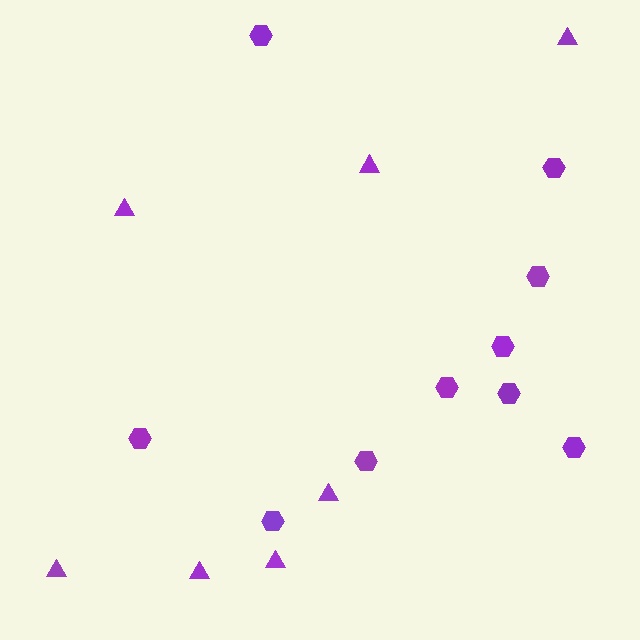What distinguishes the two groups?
There are 2 groups: one group of triangles (7) and one group of hexagons (10).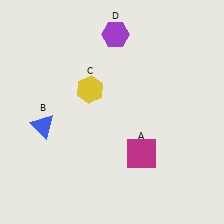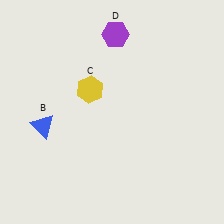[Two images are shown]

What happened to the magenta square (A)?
The magenta square (A) was removed in Image 2. It was in the bottom-right area of Image 1.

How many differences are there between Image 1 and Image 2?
There is 1 difference between the two images.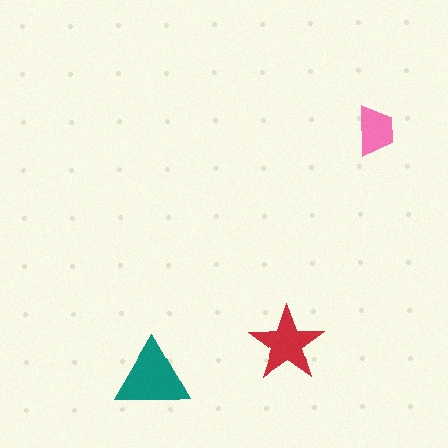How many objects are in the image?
There are 3 objects in the image.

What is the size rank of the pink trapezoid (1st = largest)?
3rd.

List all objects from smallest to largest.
The pink trapezoid, the red star, the teal triangle.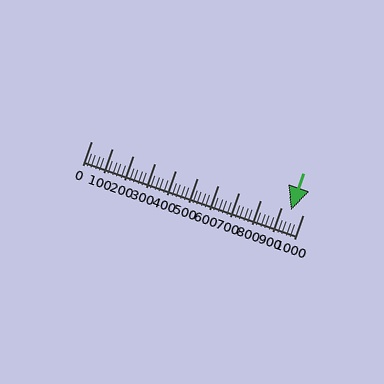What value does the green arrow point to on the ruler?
The green arrow points to approximately 943.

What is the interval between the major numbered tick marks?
The major tick marks are spaced 100 units apart.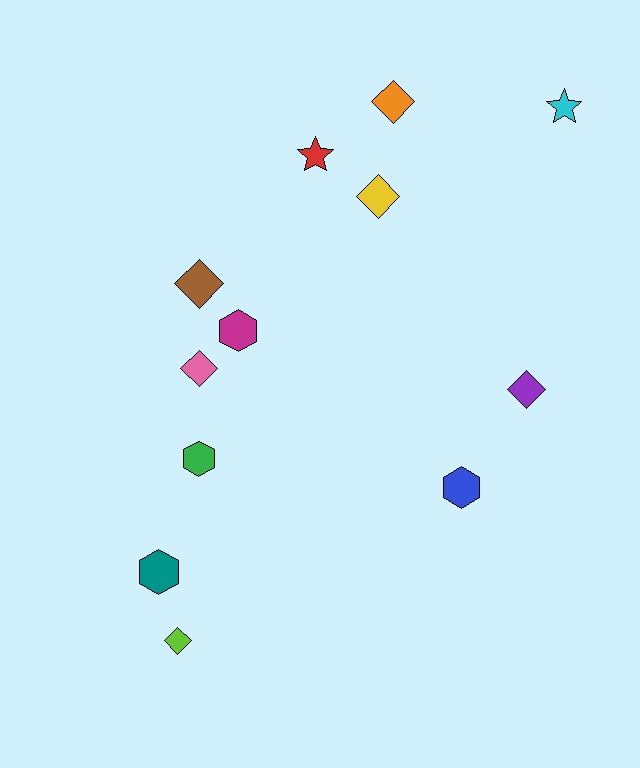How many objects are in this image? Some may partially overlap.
There are 12 objects.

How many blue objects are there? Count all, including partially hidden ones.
There is 1 blue object.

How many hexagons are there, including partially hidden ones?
There are 4 hexagons.